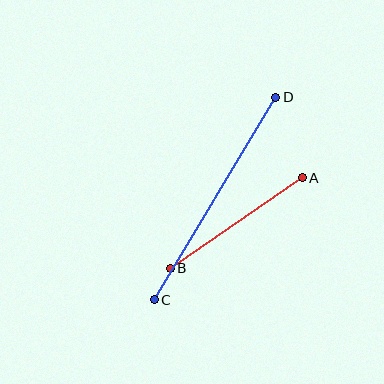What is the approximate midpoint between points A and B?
The midpoint is at approximately (236, 223) pixels.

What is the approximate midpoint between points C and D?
The midpoint is at approximately (215, 199) pixels.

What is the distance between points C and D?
The distance is approximately 236 pixels.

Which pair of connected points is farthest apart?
Points C and D are farthest apart.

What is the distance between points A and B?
The distance is approximately 160 pixels.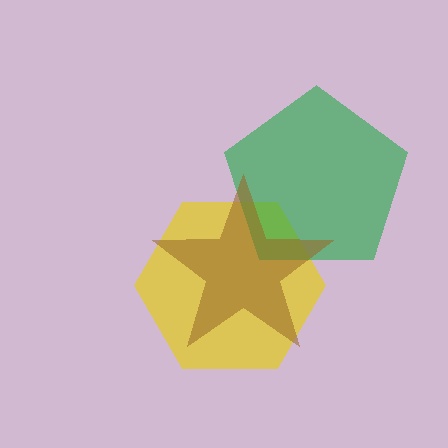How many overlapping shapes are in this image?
There are 3 overlapping shapes in the image.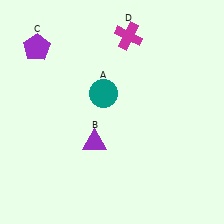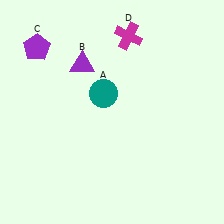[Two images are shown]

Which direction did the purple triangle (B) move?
The purple triangle (B) moved up.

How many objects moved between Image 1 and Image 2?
1 object moved between the two images.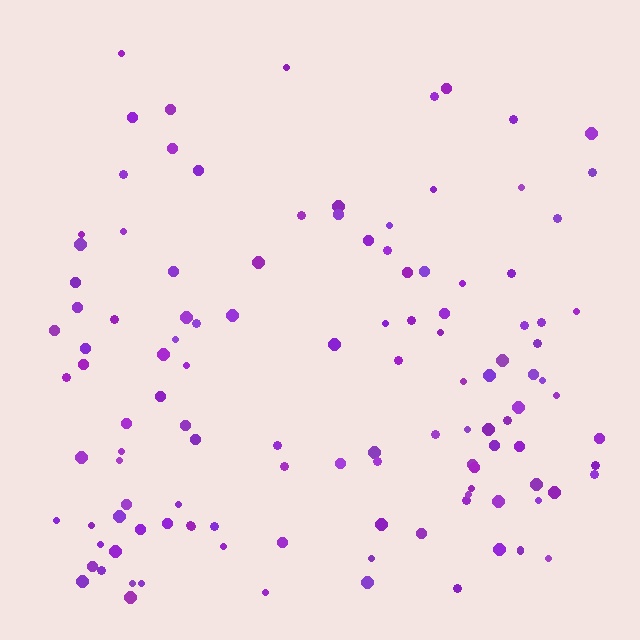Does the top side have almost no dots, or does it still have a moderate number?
Still a moderate number, just noticeably fewer than the bottom.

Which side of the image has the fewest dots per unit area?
The top.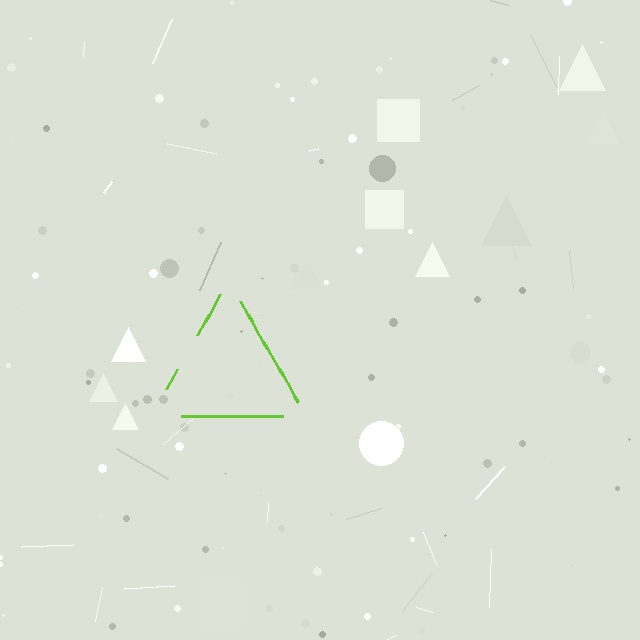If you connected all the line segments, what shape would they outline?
They would outline a triangle.